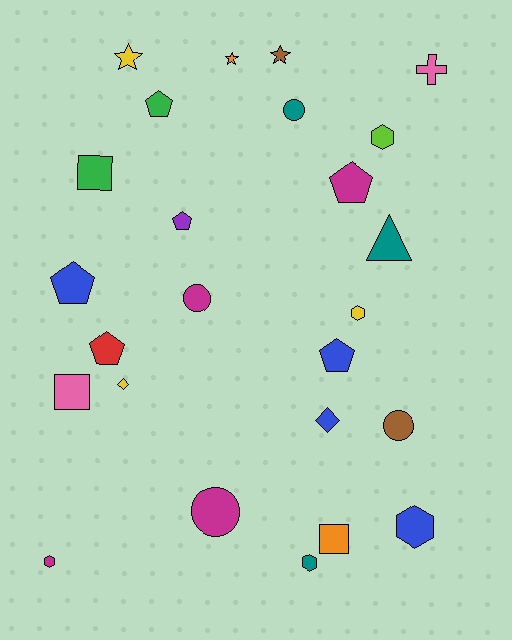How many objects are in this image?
There are 25 objects.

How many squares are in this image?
There are 3 squares.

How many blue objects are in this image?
There are 4 blue objects.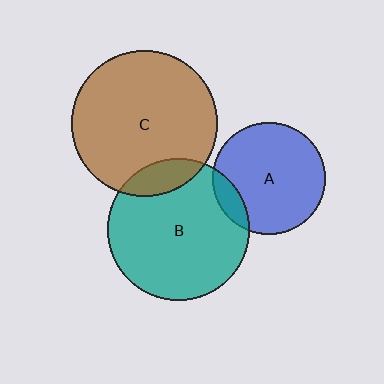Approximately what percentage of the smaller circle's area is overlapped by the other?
Approximately 15%.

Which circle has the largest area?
Circle C (brown).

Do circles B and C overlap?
Yes.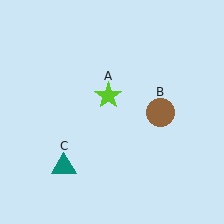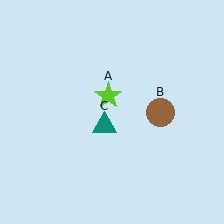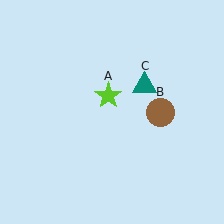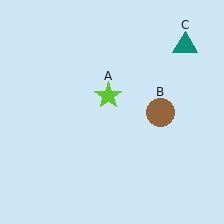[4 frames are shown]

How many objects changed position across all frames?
1 object changed position: teal triangle (object C).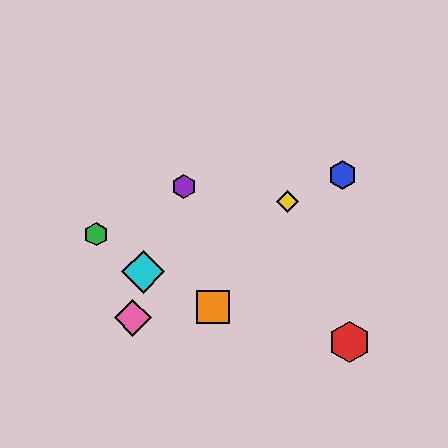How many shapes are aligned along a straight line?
3 shapes (the blue hexagon, the yellow diamond, the cyan diamond) are aligned along a straight line.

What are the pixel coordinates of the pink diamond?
The pink diamond is at (133, 318).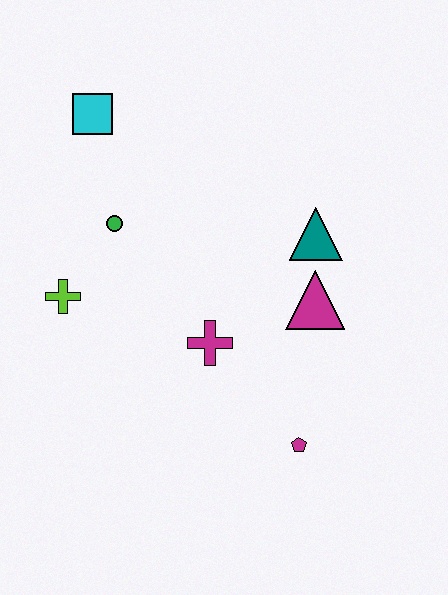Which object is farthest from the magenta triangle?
The cyan square is farthest from the magenta triangle.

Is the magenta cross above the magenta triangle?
No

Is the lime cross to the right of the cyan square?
No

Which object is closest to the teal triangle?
The magenta triangle is closest to the teal triangle.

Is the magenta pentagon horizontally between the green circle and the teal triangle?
Yes